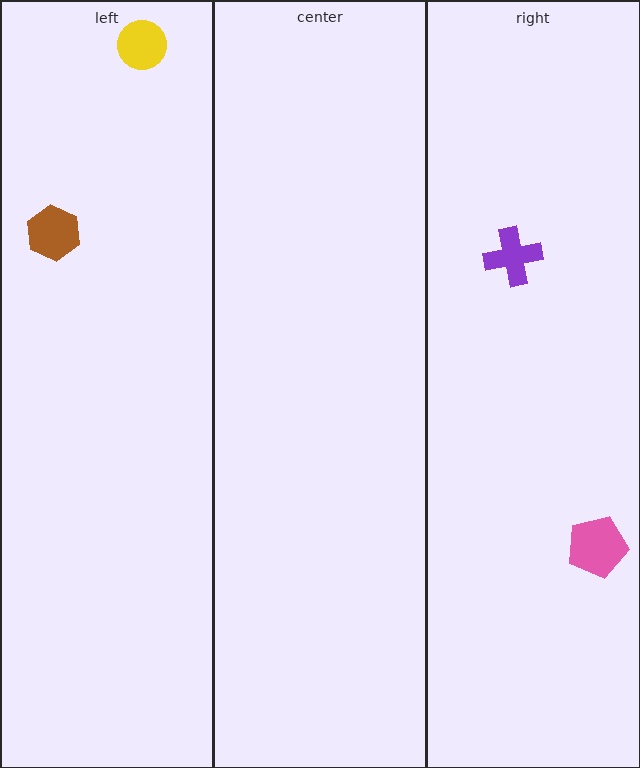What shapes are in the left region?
The brown hexagon, the yellow circle.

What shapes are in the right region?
The pink pentagon, the purple cross.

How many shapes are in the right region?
2.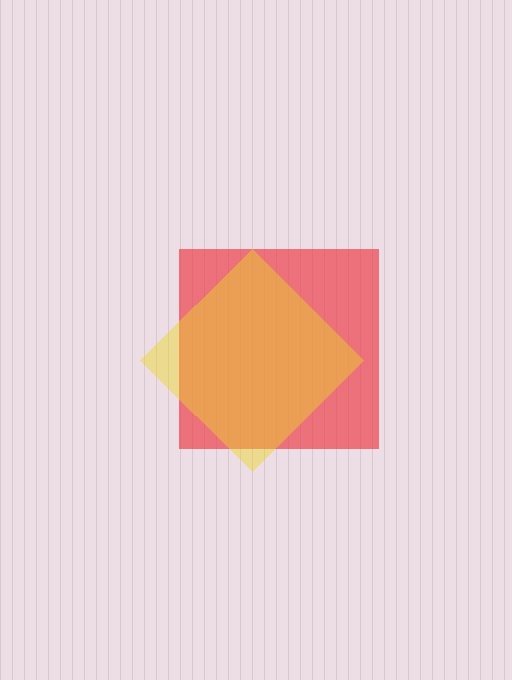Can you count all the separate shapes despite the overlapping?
Yes, there are 2 separate shapes.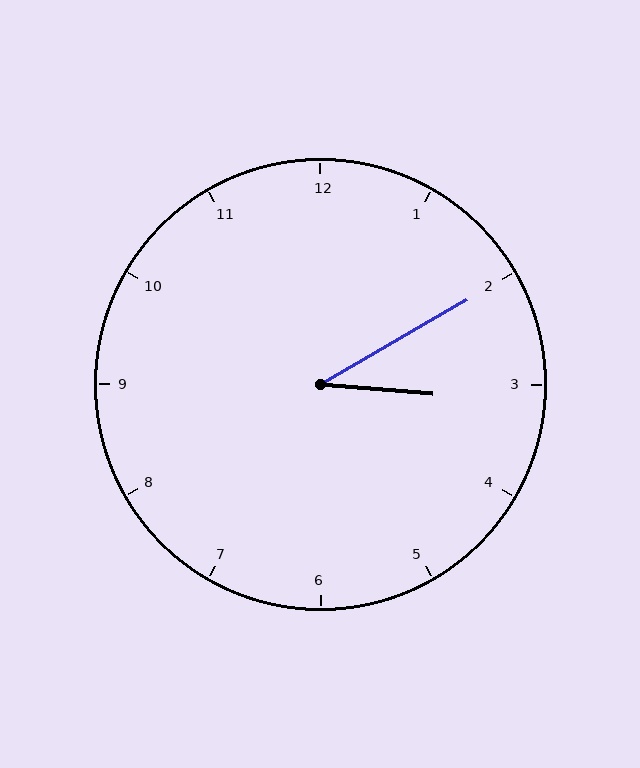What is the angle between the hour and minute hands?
Approximately 35 degrees.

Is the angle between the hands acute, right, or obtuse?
It is acute.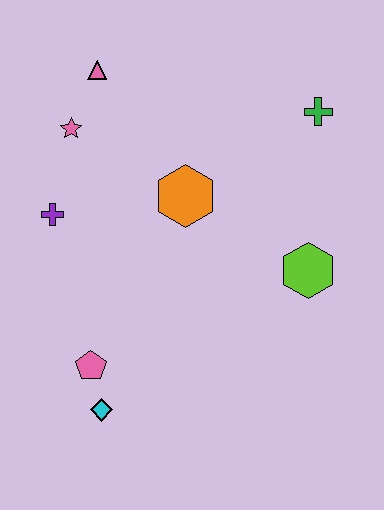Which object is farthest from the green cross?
The cyan diamond is farthest from the green cross.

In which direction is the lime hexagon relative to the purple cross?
The lime hexagon is to the right of the purple cross.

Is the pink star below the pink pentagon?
No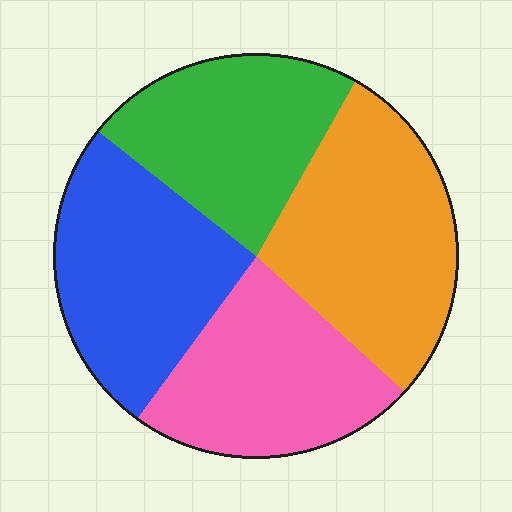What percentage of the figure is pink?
Pink covers 23% of the figure.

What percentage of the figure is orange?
Orange covers around 30% of the figure.